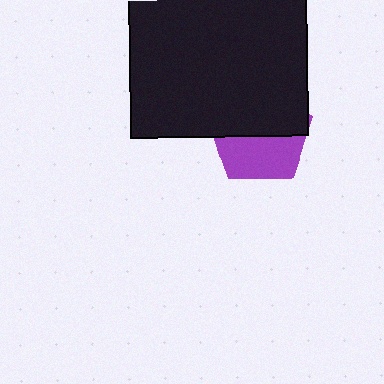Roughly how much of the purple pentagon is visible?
About half of it is visible (roughly 47%).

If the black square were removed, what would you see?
You would see the complete purple pentagon.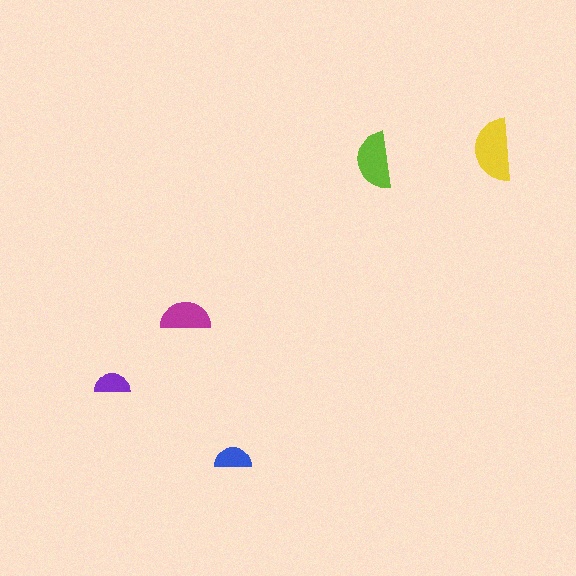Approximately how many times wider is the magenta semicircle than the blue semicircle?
About 1.5 times wider.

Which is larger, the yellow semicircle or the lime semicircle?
The yellow one.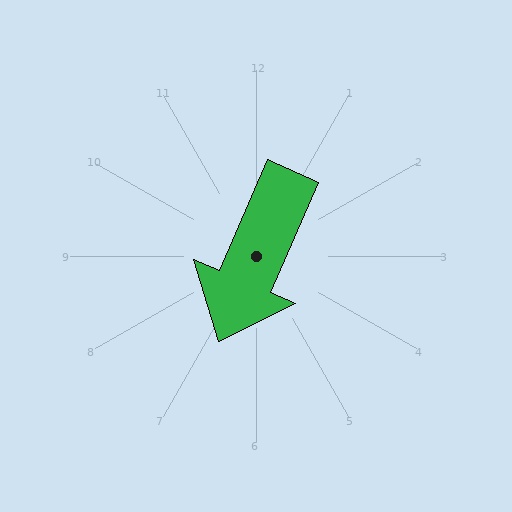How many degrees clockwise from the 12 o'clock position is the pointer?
Approximately 204 degrees.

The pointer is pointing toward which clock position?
Roughly 7 o'clock.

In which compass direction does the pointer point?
Southwest.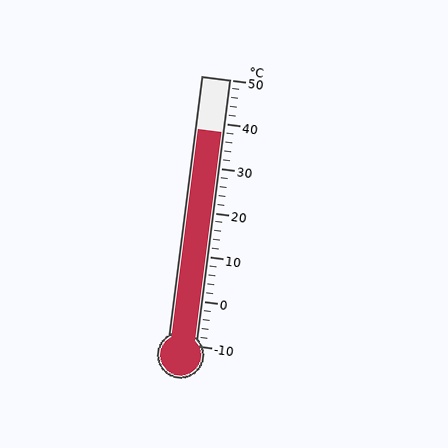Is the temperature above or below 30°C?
The temperature is above 30°C.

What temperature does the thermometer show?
The thermometer shows approximately 38°C.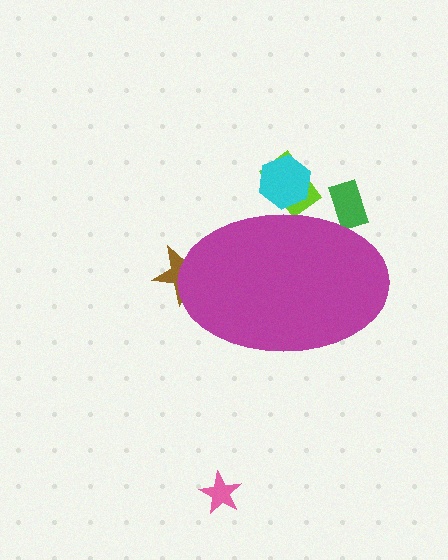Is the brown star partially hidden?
Yes, the brown star is partially hidden behind the magenta ellipse.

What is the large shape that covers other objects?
A magenta ellipse.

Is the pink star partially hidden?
No, the pink star is fully visible.